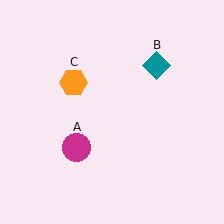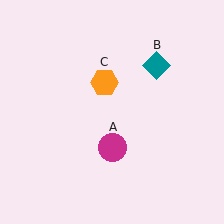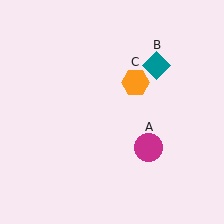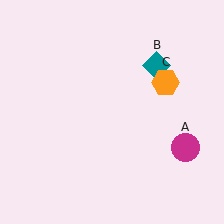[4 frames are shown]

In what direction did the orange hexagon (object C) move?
The orange hexagon (object C) moved right.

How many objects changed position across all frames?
2 objects changed position: magenta circle (object A), orange hexagon (object C).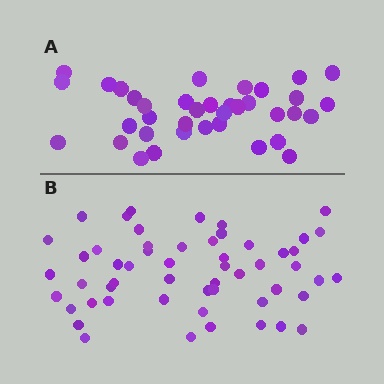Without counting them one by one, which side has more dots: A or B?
Region B (the bottom region) has more dots.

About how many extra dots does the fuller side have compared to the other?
Region B has approximately 15 more dots than region A.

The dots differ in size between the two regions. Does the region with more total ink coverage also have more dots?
No. Region A has more total ink coverage because its dots are larger, but region B actually contains more individual dots. Total area can be misleading — the number of items is what matters here.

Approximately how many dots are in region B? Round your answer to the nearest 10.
About 50 dots. (The exact count is 54, which rounds to 50.)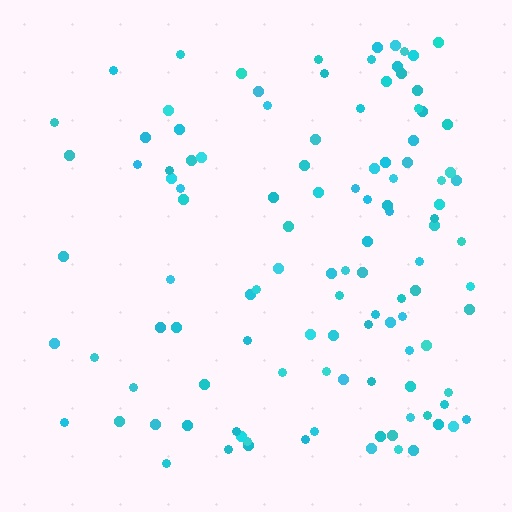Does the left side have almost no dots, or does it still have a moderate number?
Still a moderate number, just noticeably fewer than the right.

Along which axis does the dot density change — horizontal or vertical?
Horizontal.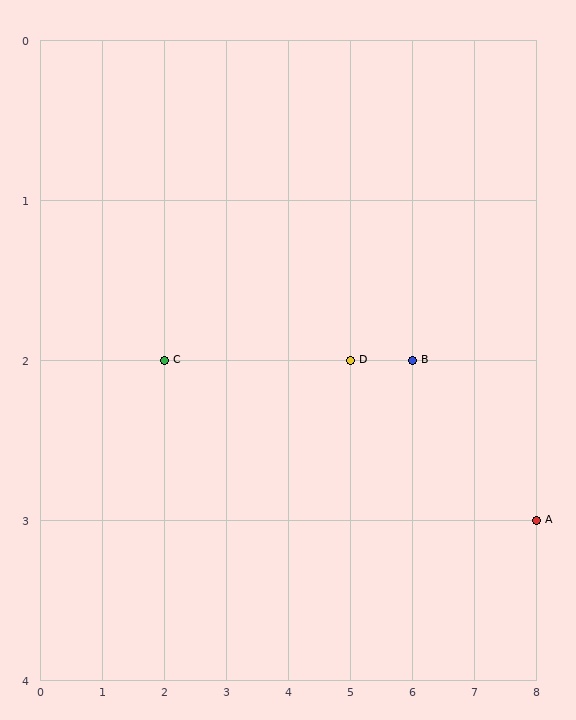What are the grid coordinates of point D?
Point D is at grid coordinates (5, 2).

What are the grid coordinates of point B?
Point B is at grid coordinates (6, 2).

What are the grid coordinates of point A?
Point A is at grid coordinates (8, 3).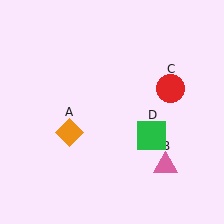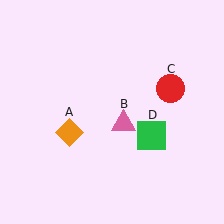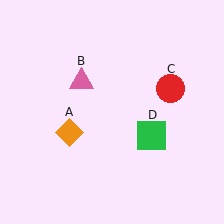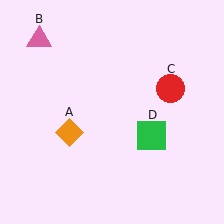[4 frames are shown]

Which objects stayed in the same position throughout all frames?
Orange diamond (object A) and red circle (object C) and green square (object D) remained stationary.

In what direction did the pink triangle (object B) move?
The pink triangle (object B) moved up and to the left.